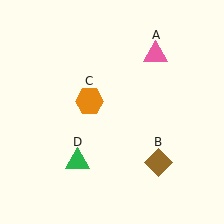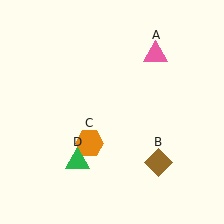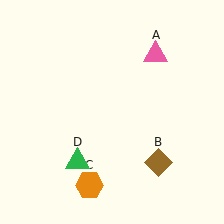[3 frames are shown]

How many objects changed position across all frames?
1 object changed position: orange hexagon (object C).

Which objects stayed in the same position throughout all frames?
Pink triangle (object A) and brown diamond (object B) and green triangle (object D) remained stationary.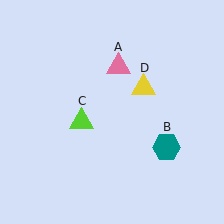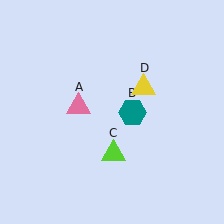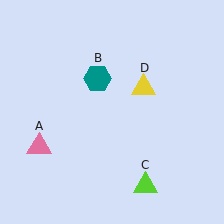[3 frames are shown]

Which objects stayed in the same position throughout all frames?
Yellow triangle (object D) remained stationary.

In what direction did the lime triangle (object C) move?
The lime triangle (object C) moved down and to the right.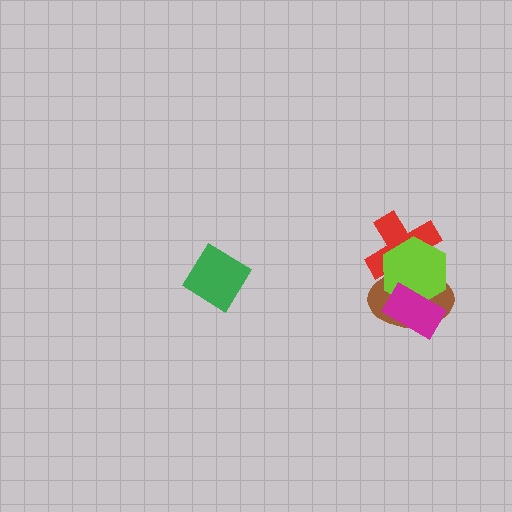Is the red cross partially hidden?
Yes, it is partially covered by another shape.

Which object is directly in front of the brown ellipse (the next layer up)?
The lime hexagon is directly in front of the brown ellipse.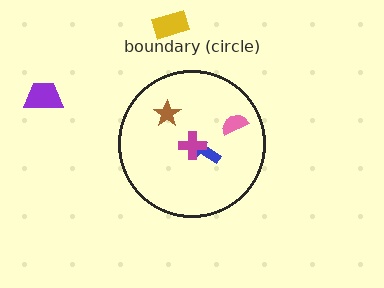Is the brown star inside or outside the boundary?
Inside.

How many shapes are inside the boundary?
4 inside, 2 outside.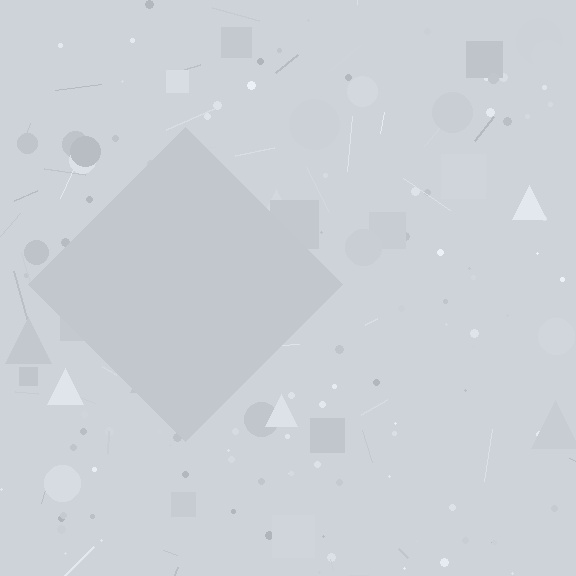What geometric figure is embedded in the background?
A diamond is embedded in the background.